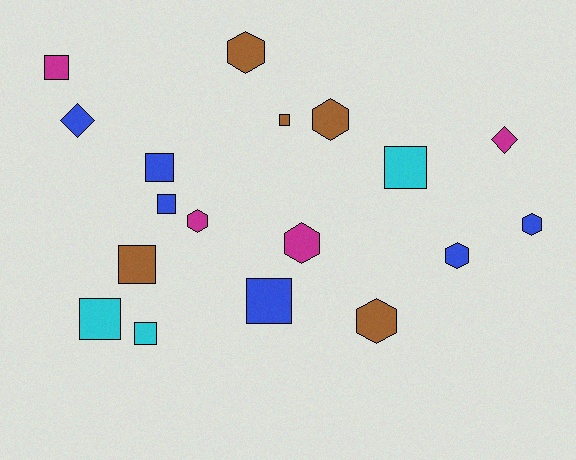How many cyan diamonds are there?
There are no cyan diamonds.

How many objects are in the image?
There are 18 objects.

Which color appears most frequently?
Blue, with 6 objects.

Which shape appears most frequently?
Square, with 9 objects.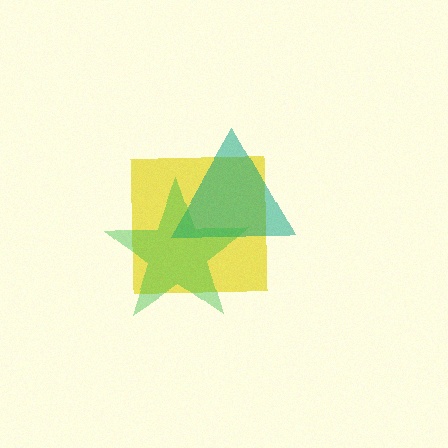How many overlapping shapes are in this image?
There are 3 overlapping shapes in the image.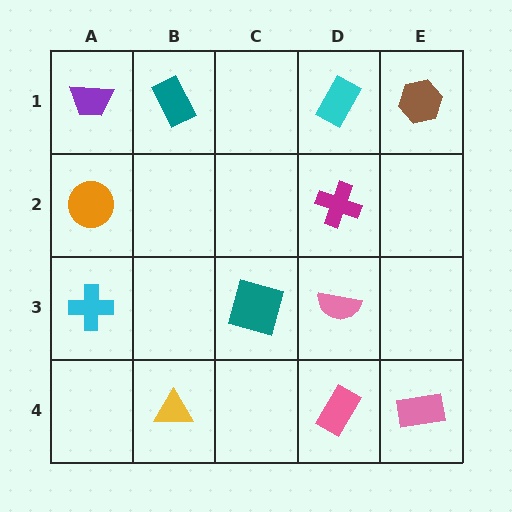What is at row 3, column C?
A teal square.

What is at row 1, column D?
A cyan rectangle.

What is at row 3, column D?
A pink semicircle.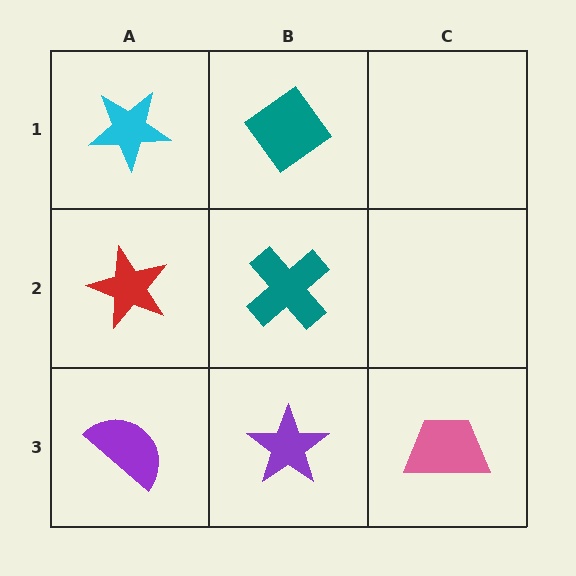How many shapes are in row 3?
3 shapes.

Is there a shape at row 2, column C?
No, that cell is empty.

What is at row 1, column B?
A teal diamond.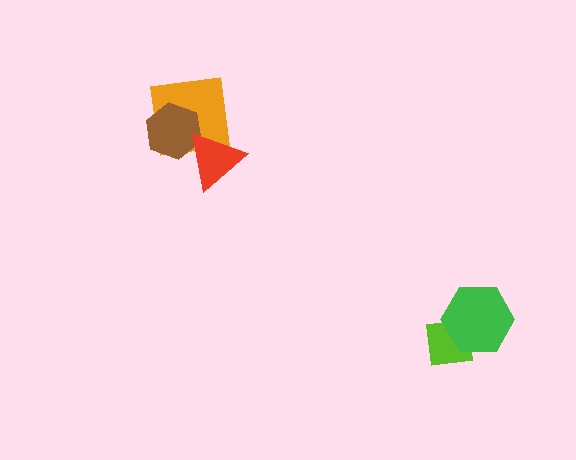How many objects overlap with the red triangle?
2 objects overlap with the red triangle.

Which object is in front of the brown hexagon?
The red triangle is in front of the brown hexagon.